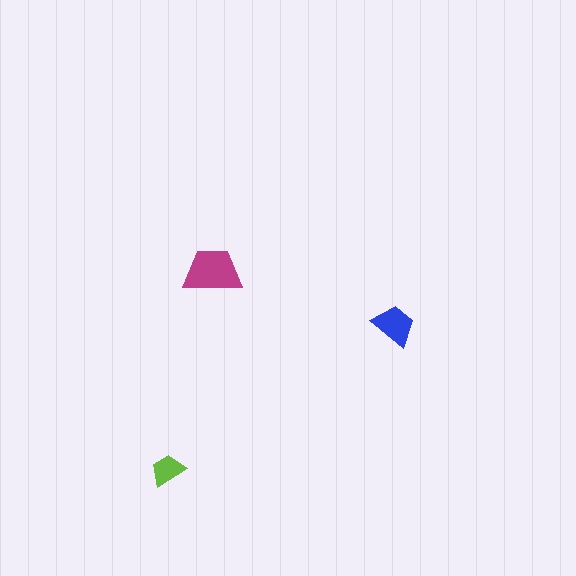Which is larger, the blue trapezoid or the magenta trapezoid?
The magenta one.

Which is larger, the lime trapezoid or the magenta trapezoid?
The magenta one.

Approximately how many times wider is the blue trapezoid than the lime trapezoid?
About 1.5 times wider.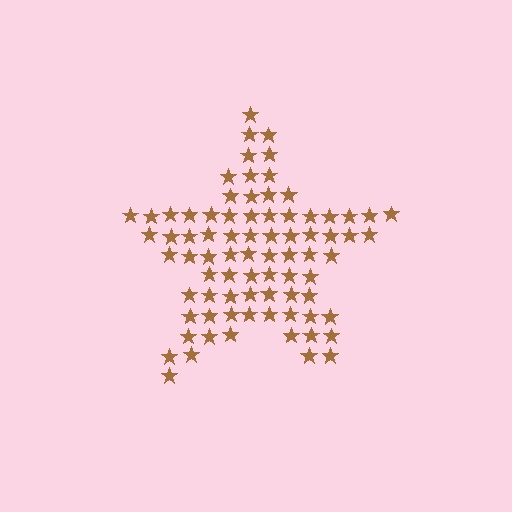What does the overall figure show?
The overall figure shows a star.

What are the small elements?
The small elements are stars.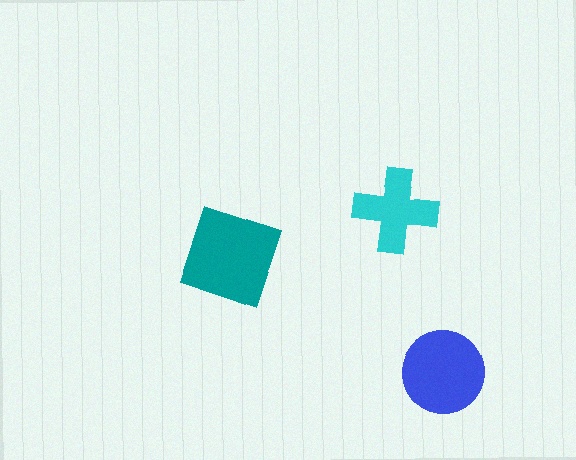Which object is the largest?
The teal diamond.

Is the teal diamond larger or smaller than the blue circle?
Larger.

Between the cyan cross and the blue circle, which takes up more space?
The blue circle.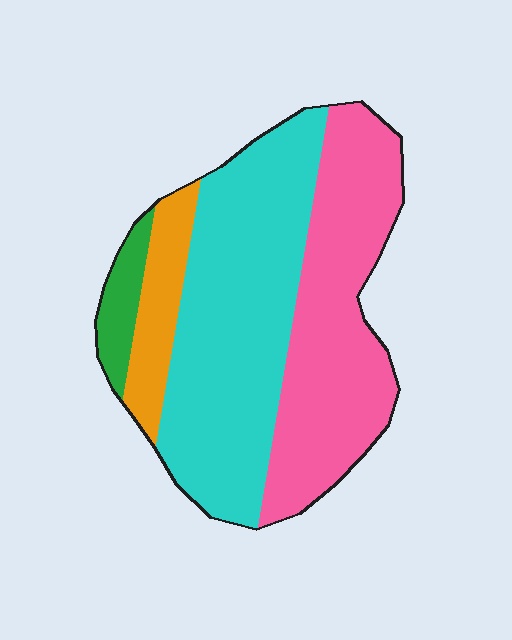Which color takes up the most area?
Cyan, at roughly 45%.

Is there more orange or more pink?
Pink.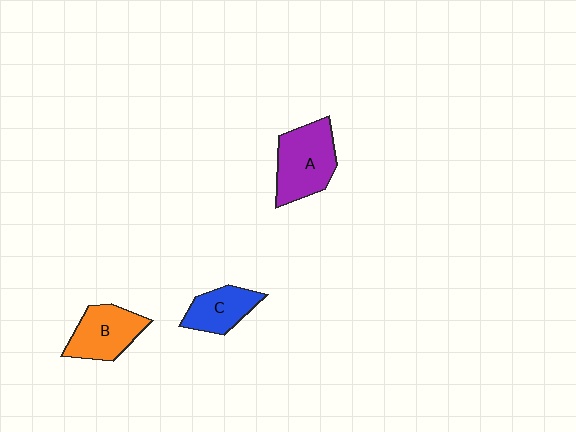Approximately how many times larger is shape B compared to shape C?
Approximately 1.2 times.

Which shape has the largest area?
Shape A (purple).